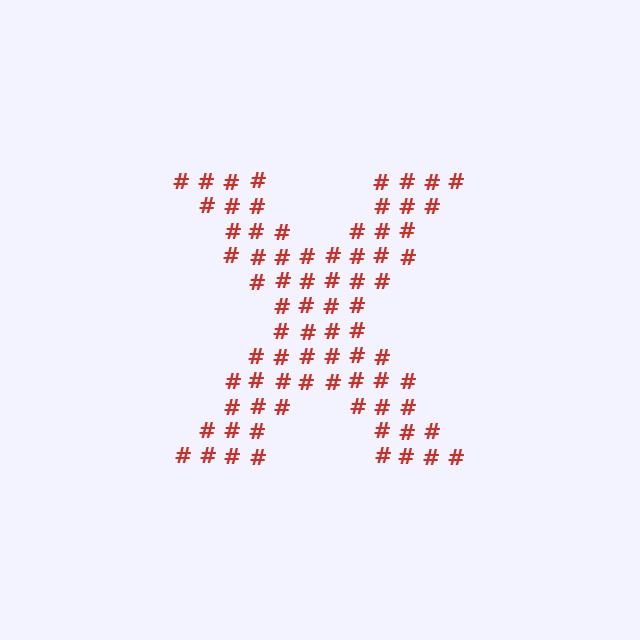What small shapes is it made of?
It is made of small hash symbols.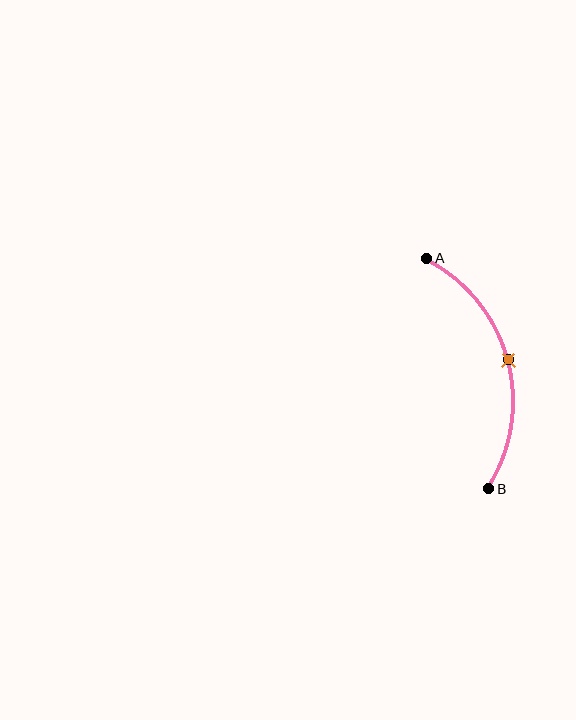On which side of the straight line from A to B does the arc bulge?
The arc bulges to the right of the straight line connecting A and B.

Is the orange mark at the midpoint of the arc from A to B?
Yes. The orange mark lies on the arc at equal arc-length from both A and B — it is the arc midpoint.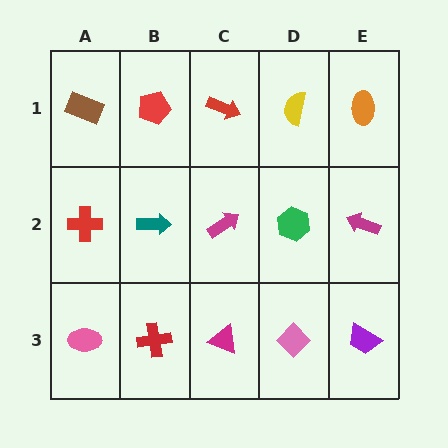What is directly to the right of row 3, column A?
A red cross.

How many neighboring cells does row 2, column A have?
3.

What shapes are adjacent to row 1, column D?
A green hexagon (row 2, column D), a red arrow (row 1, column C), an orange ellipse (row 1, column E).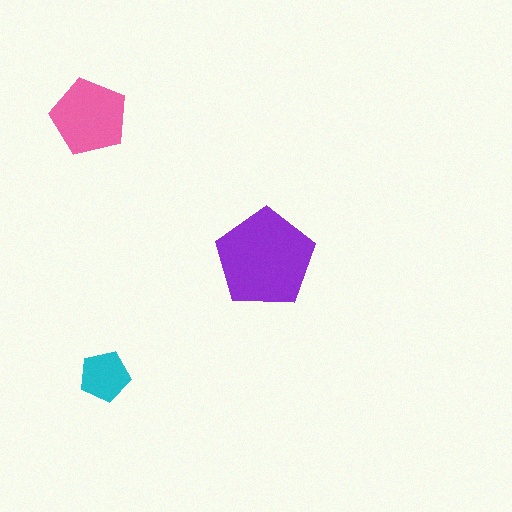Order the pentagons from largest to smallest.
the purple one, the pink one, the cyan one.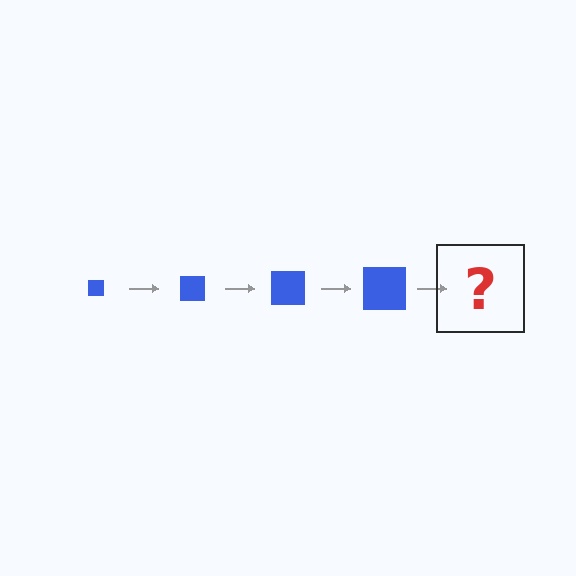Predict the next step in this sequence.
The next step is a blue square, larger than the previous one.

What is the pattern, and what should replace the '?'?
The pattern is that the square gets progressively larger each step. The '?' should be a blue square, larger than the previous one.